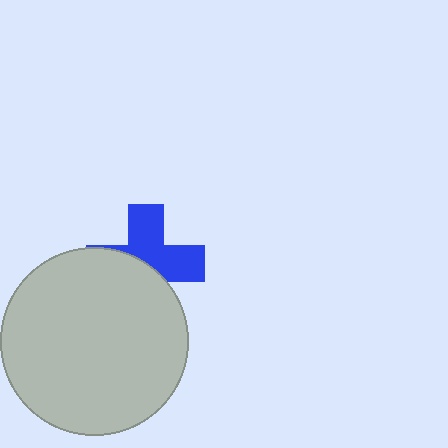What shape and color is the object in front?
The object in front is a light gray circle.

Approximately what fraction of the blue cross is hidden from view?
Roughly 49% of the blue cross is hidden behind the light gray circle.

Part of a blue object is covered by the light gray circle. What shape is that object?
It is a cross.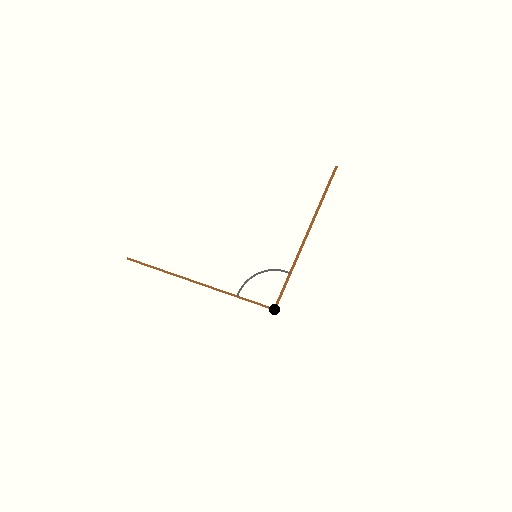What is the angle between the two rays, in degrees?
Approximately 94 degrees.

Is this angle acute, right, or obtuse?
It is approximately a right angle.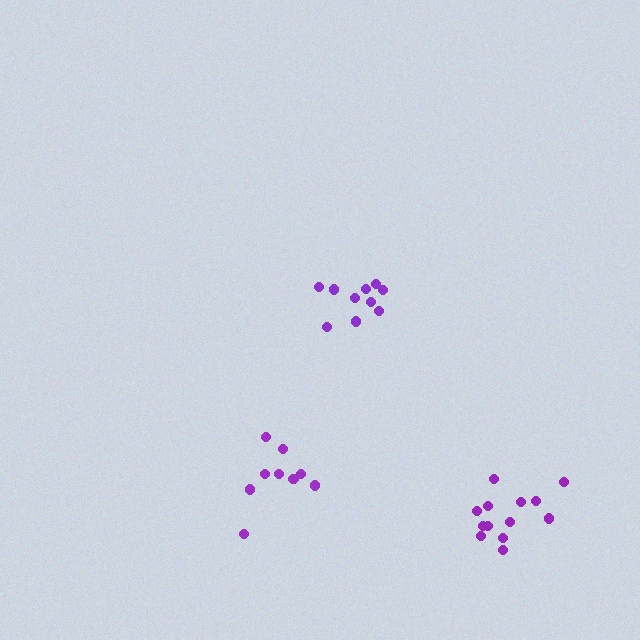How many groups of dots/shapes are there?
There are 3 groups.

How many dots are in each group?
Group 1: 10 dots, Group 2: 9 dots, Group 3: 13 dots (32 total).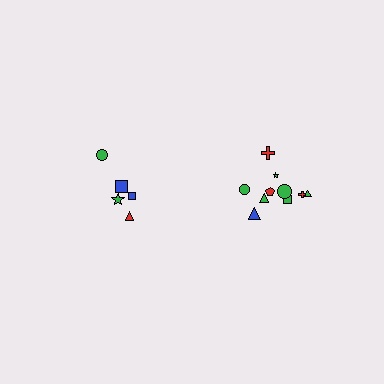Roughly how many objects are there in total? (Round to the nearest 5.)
Roughly 15 objects in total.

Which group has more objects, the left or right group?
The right group.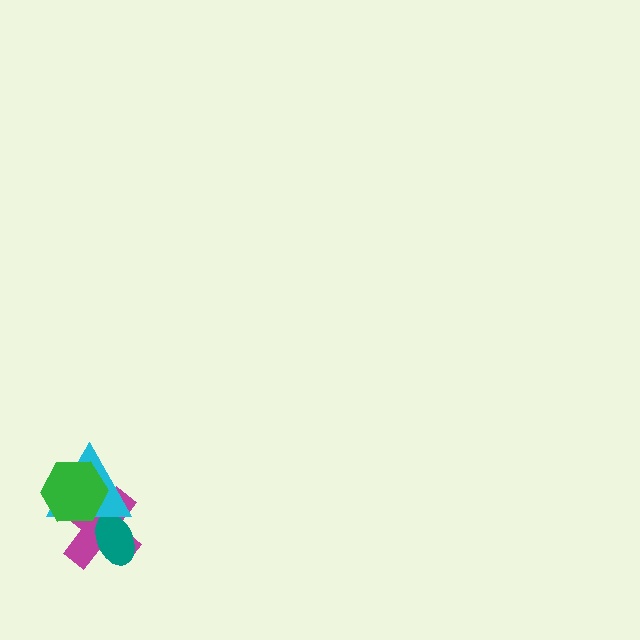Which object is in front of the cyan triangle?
The green hexagon is in front of the cyan triangle.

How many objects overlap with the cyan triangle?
3 objects overlap with the cyan triangle.